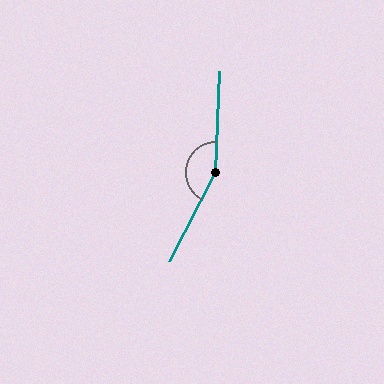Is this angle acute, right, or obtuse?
It is obtuse.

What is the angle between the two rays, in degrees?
Approximately 154 degrees.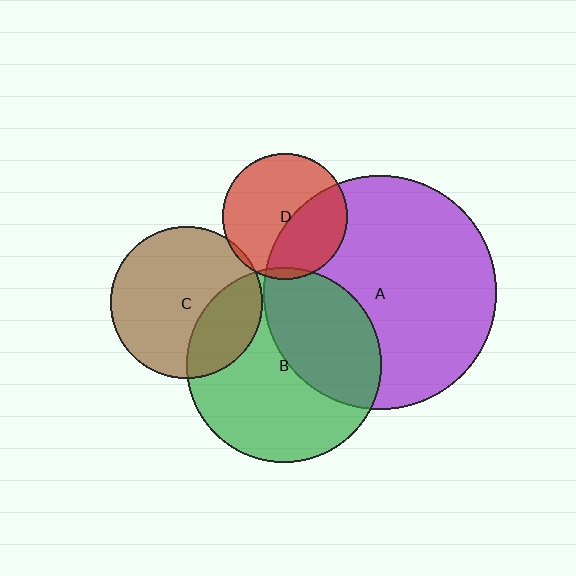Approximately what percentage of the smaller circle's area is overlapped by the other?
Approximately 30%.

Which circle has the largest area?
Circle A (purple).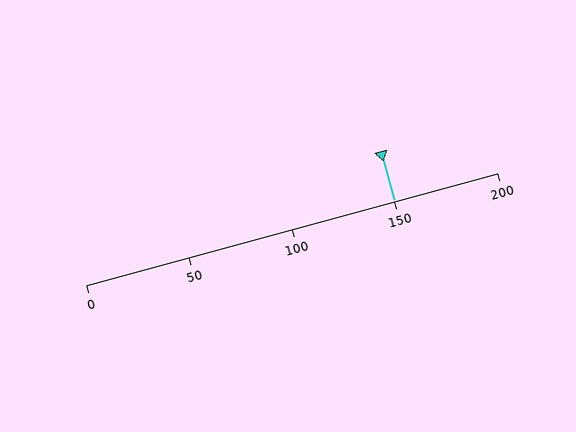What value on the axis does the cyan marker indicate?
The marker indicates approximately 150.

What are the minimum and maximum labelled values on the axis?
The axis runs from 0 to 200.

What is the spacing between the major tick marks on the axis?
The major ticks are spaced 50 apart.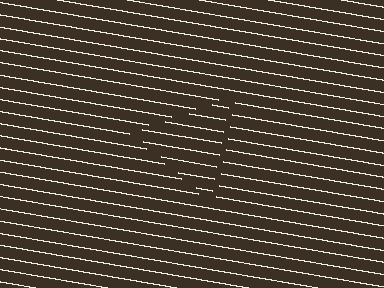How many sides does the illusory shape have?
3 sides — the line-ends trace a triangle.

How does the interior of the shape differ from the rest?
The interior of the shape contains the same grating, shifted by half a period — the contour is defined by the phase discontinuity where line-ends from the inner and outer gratings abut.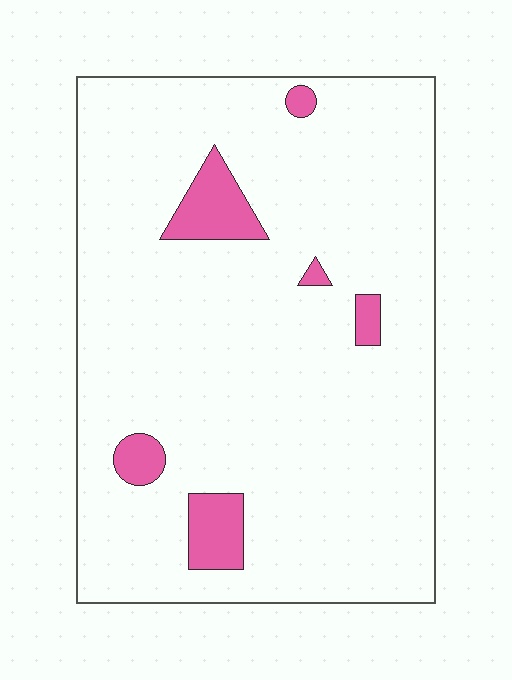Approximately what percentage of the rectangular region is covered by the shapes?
Approximately 10%.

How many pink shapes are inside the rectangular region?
6.